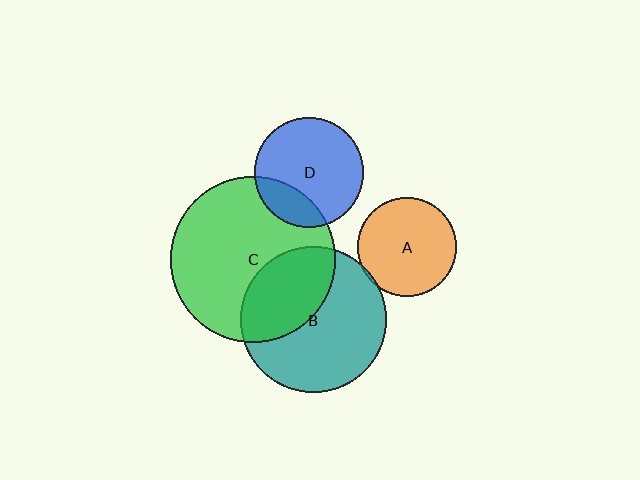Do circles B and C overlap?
Yes.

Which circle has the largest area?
Circle C (green).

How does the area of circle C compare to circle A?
Approximately 2.8 times.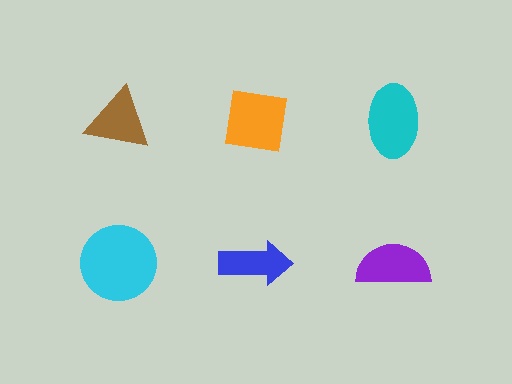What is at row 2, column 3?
A purple semicircle.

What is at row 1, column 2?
An orange square.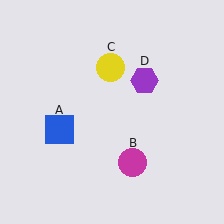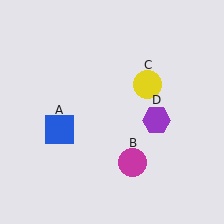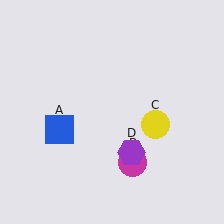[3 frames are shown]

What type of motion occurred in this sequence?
The yellow circle (object C), purple hexagon (object D) rotated clockwise around the center of the scene.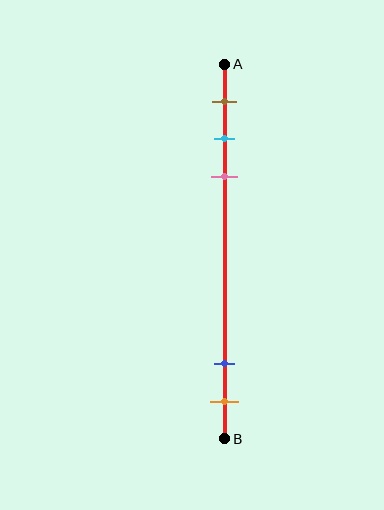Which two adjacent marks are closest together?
The cyan and pink marks are the closest adjacent pair.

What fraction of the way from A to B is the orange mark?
The orange mark is approximately 90% (0.9) of the way from A to B.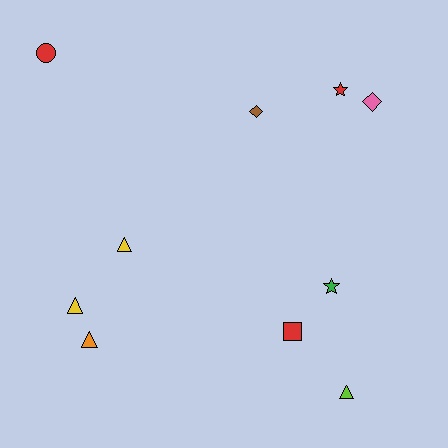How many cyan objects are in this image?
There are no cyan objects.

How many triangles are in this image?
There are 4 triangles.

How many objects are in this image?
There are 10 objects.